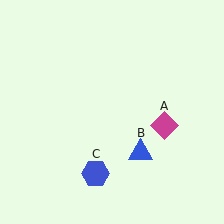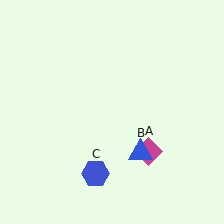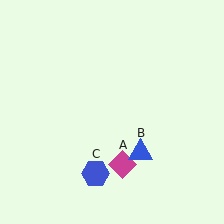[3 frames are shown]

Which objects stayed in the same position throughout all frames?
Blue triangle (object B) and blue hexagon (object C) remained stationary.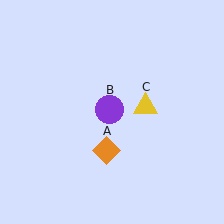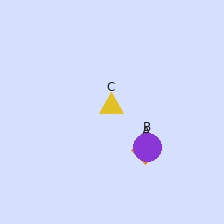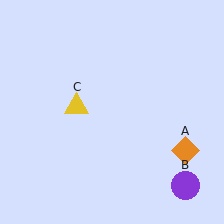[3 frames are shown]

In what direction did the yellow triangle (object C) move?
The yellow triangle (object C) moved left.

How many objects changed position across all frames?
3 objects changed position: orange diamond (object A), purple circle (object B), yellow triangle (object C).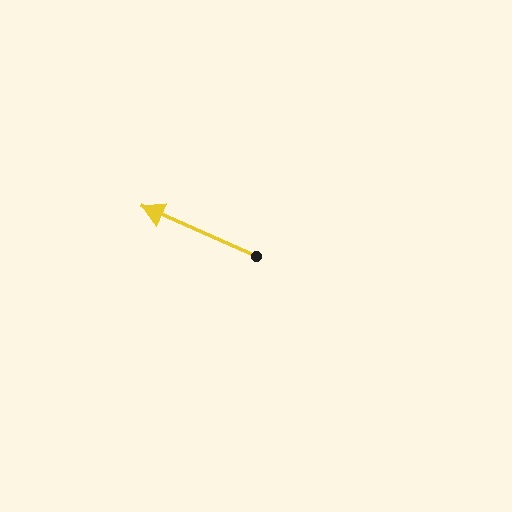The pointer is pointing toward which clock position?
Roughly 10 o'clock.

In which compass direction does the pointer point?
Northwest.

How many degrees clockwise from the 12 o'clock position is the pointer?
Approximately 294 degrees.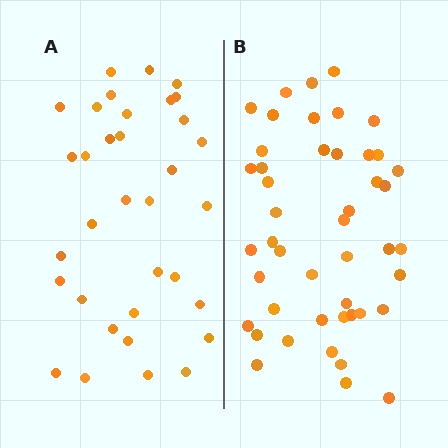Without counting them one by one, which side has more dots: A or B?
Region B (the right region) has more dots.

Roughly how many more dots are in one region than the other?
Region B has roughly 12 or so more dots than region A.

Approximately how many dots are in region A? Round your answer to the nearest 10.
About 30 dots. (The exact count is 34, which rounds to 30.)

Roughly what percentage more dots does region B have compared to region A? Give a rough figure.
About 35% more.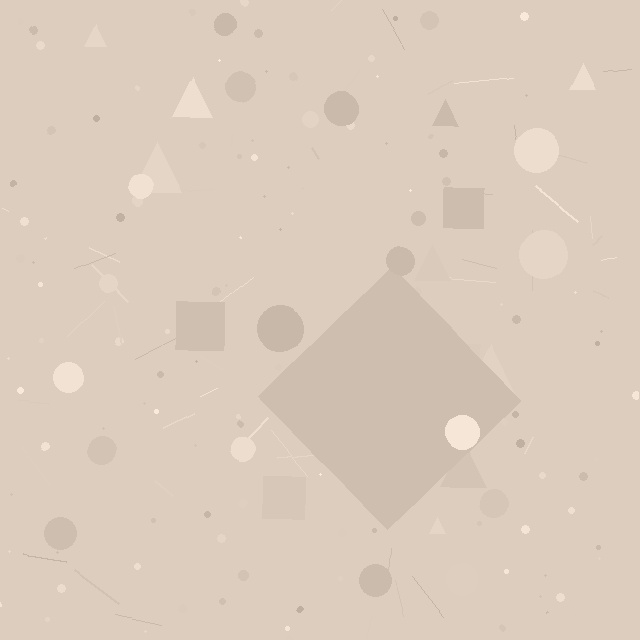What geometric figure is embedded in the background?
A diamond is embedded in the background.